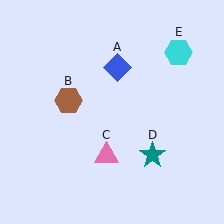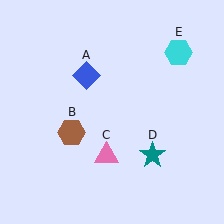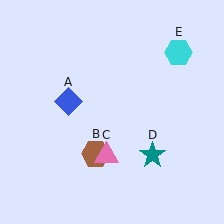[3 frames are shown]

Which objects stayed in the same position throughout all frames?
Pink triangle (object C) and teal star (object D) and cyan hexagon (object E) remained stationary.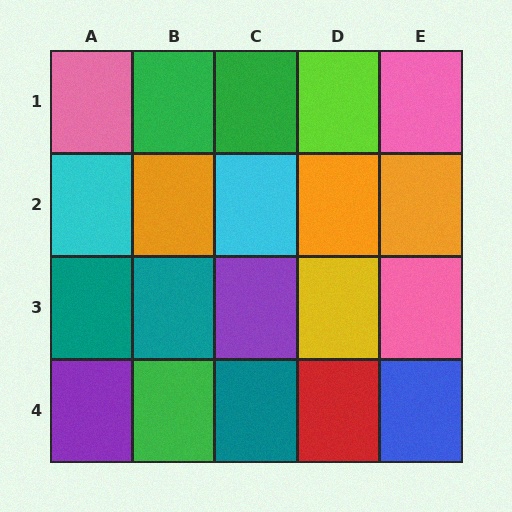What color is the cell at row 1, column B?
Green.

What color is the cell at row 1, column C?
Green.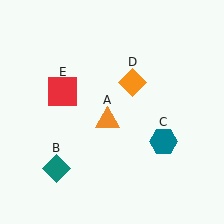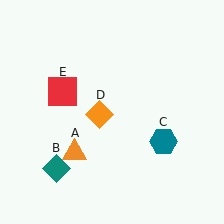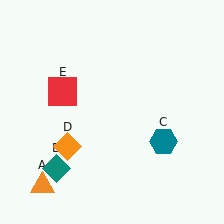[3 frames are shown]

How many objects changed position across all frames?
2 objects changed position: orange triangle (object A), orange diamond (object D).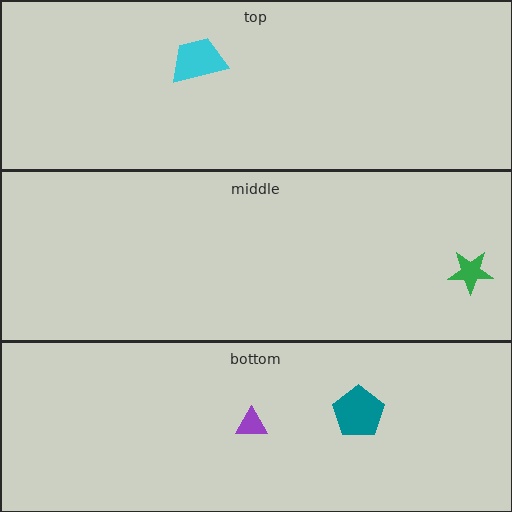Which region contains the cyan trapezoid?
The top region.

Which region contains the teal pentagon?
The bottom region.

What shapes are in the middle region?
The green star.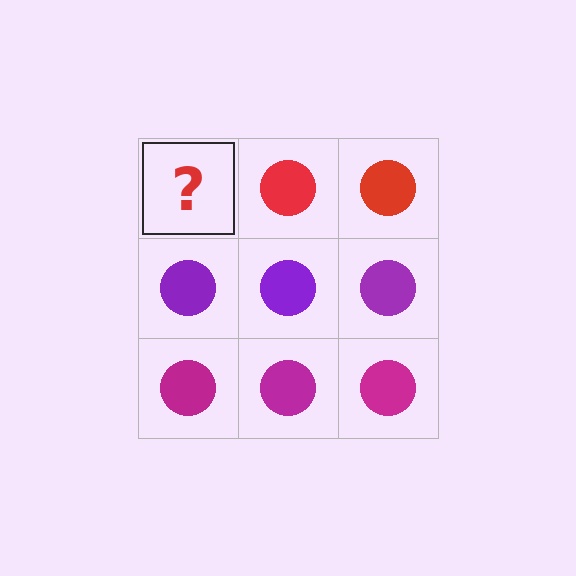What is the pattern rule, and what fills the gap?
The rule is that each row has a consistent color. The gap should be filled with a red circle.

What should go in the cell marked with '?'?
The missing cell should contain a red circle.